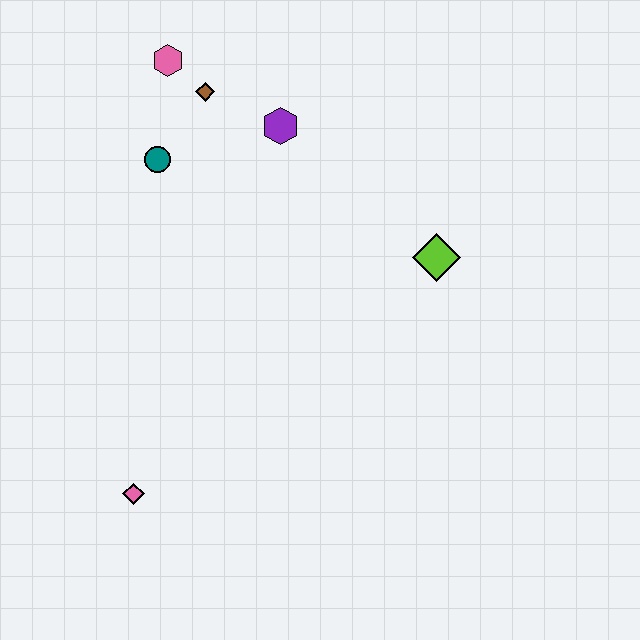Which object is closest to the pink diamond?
The teal circle is closest to the pink diamond.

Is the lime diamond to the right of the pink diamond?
Yes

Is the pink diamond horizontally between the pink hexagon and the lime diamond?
No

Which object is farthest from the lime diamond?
The pink diamond is farthest from the lime diamond.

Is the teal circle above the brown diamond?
No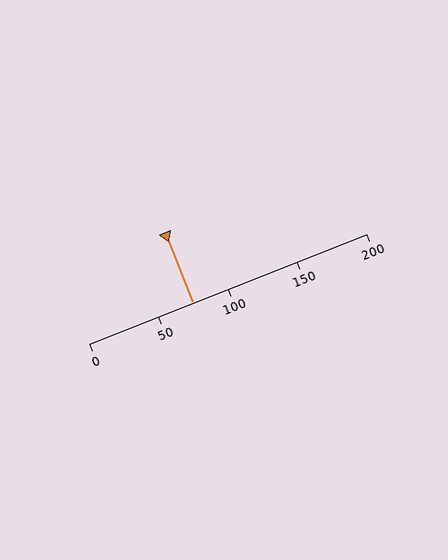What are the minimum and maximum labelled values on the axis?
The axis runs from 0 to 200.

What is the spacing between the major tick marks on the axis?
The major ticks are spaced 50 apart.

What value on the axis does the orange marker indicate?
The marker indicates approximately 75.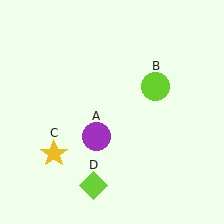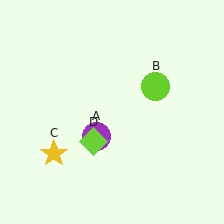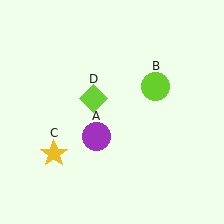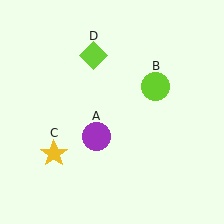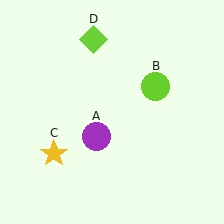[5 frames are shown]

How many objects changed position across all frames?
1 object changed position: lime diamond (object D).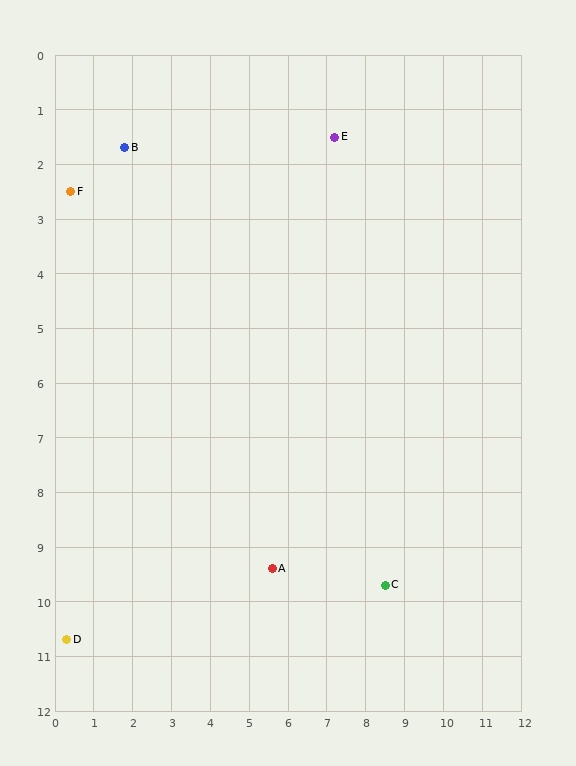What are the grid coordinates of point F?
Point F is at approximately (0.4, 2.5).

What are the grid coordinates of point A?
Point A is at approximately (5.6, 9.4).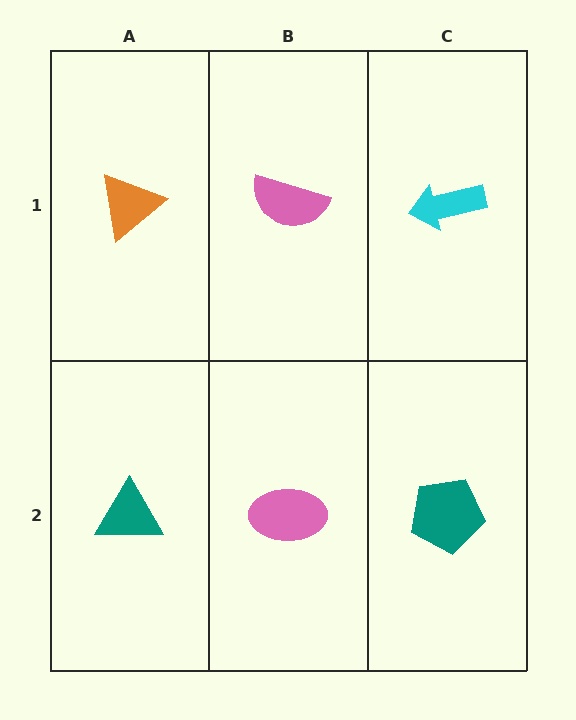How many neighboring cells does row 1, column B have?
3.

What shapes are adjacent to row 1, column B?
A pink ellipse (row 2, column B), an orange triangle (row 1, column A), a cyan arrow (row 1, column C).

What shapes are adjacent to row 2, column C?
A cyan arrow (row 1, column C), a pink ellipse (row 2, column B).